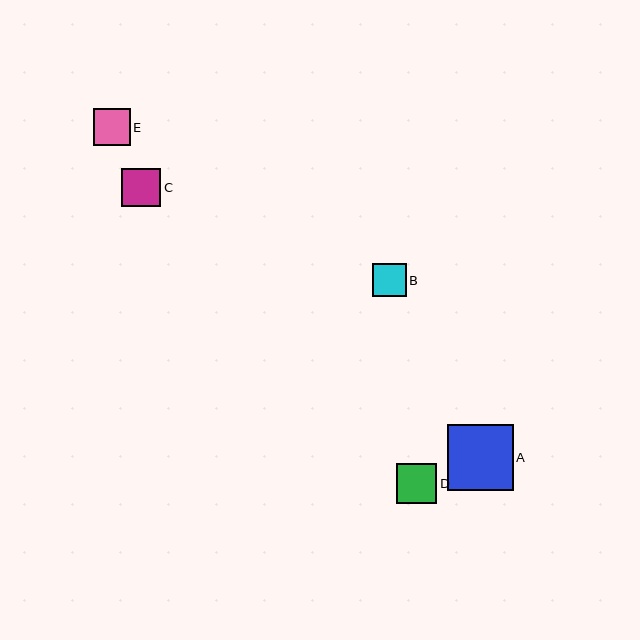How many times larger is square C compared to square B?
Square C is approximately 1.2 times the size of square B.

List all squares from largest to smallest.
From largest to smallest: A, D, C, E, B.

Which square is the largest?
Square A is the largest with a size of approximately 66 pixels.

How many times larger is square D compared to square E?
Square D is approximately 1.1 times the size of square E.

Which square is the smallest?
Square B is the smallest with a size of approximately 34 pixels.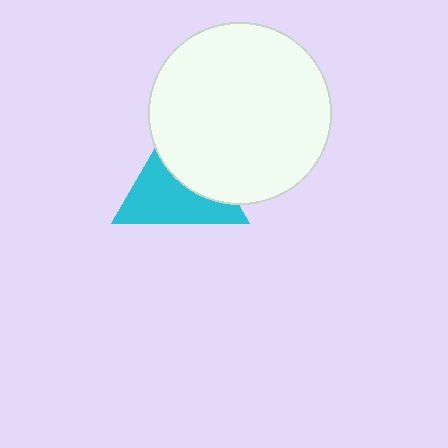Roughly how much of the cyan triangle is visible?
About half of it is visible (roughly 56%).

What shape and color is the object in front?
The object in front is a white circle.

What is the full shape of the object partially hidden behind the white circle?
The partially hidden object is a cyan triangle.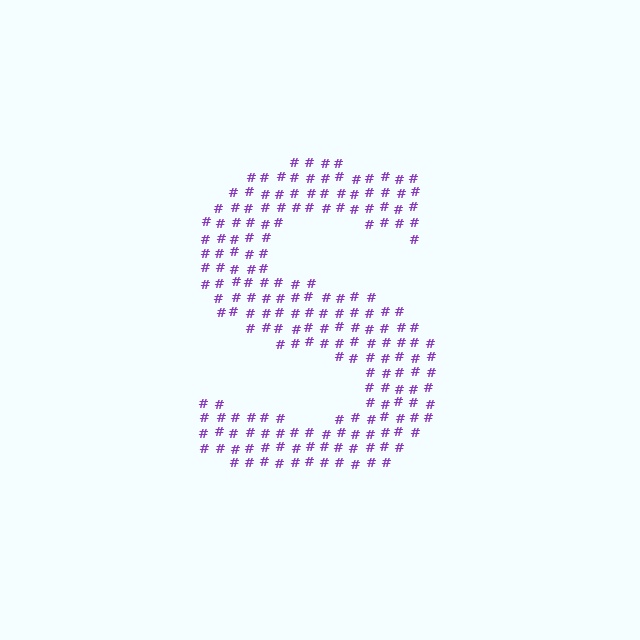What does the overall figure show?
The overall figure shows the letter S.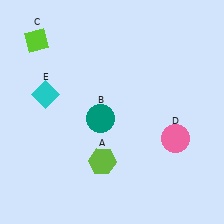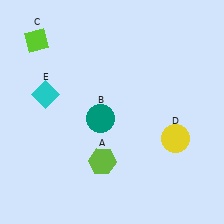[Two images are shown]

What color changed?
The circle (D) changed from pink in Image 1 to yellow in Image 2.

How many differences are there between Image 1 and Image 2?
There is 1 difference between the two images.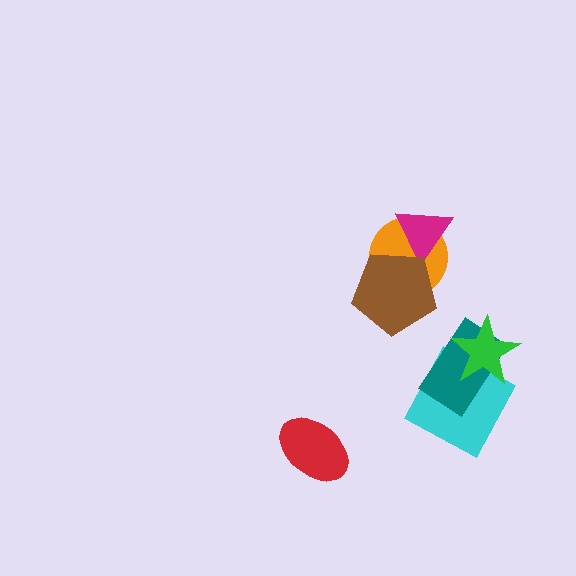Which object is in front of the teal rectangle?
The green star is in front of the teal rectangle.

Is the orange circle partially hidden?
Yes, it is partially covered by another shape.